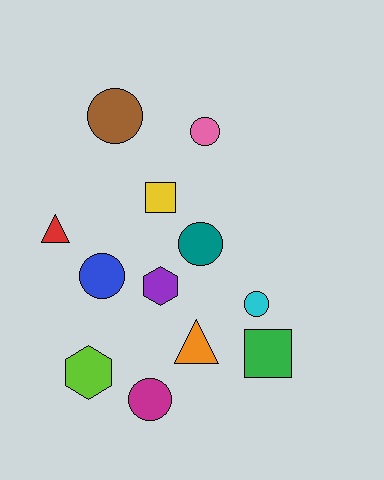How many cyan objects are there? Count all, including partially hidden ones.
There is 1 cyan object.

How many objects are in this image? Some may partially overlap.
There are 12 objects.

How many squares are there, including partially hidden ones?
There are 2 squares.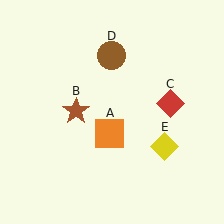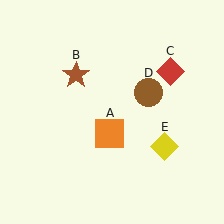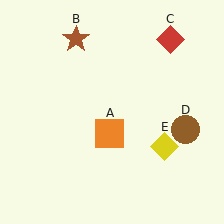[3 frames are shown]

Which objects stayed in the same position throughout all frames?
Orange square (object A) and yellow diamond (object E) remained stationary.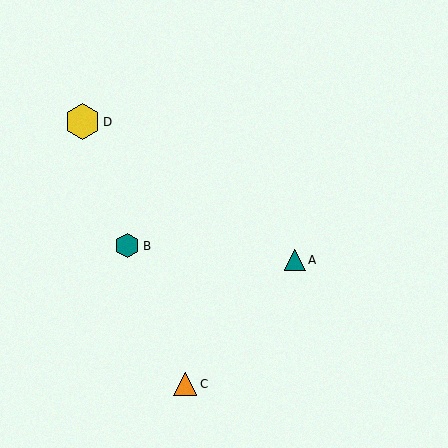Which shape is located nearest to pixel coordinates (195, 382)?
The orange triangle (labeled C) at (185, 384) is nearest to that location.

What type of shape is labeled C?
Shape C is an orange triangle.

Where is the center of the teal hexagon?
The center of the teal hexagon is at (127, 246).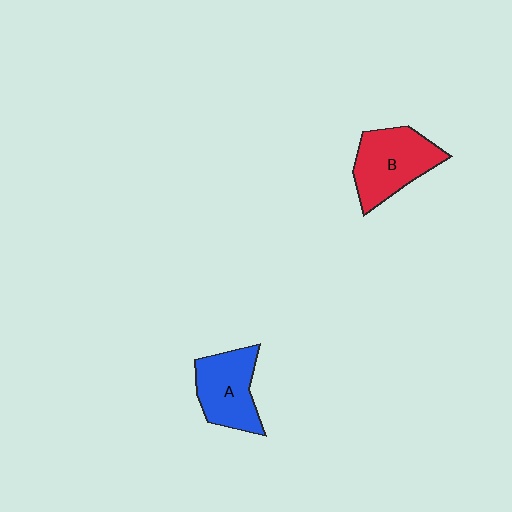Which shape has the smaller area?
Shape A (blue).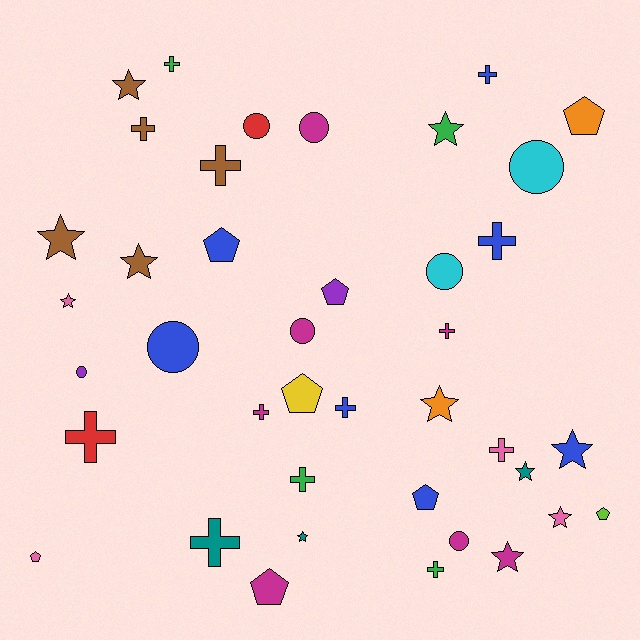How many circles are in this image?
There are 8 circles.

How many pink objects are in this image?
There are 4 pink objects.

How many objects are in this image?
There are 40 objects.